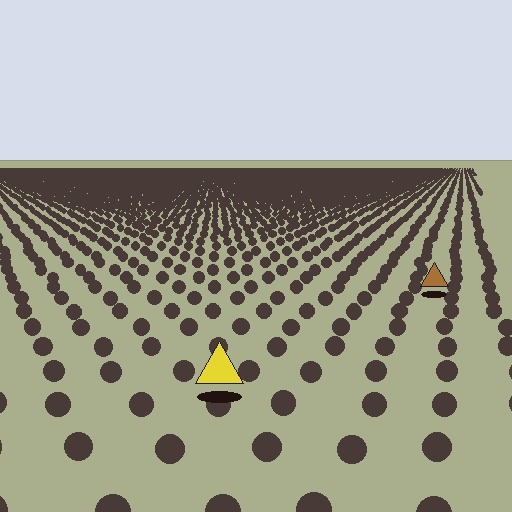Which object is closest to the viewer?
The yellow triangle is closest. The texture marks near it are larger and more spread out.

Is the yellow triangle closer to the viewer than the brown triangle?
Yes. The yellow triangle is closer — you can tell from the texture gradient: the ground texture is coarser near it.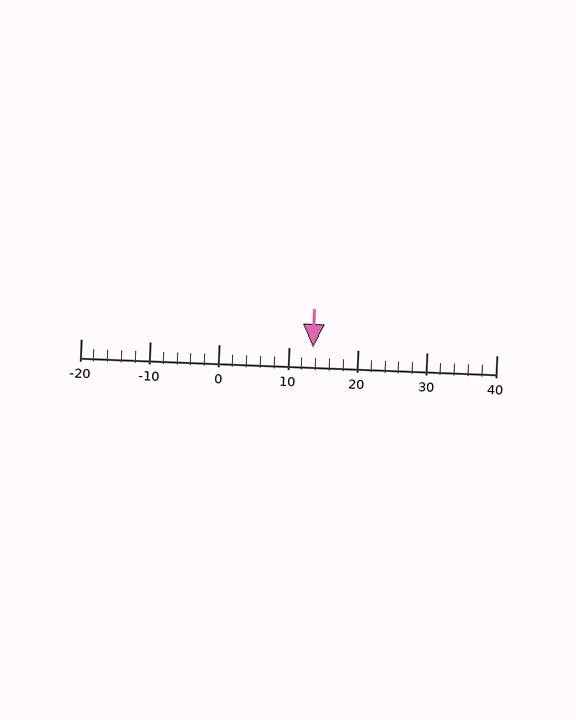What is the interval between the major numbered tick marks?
The major tick marks are spaced 10 units apart.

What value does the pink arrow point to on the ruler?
The pink arrow points to approximately 14.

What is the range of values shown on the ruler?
The ruler shows values from -20 to 40.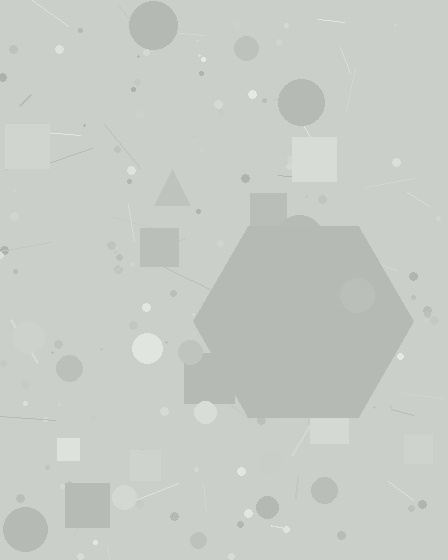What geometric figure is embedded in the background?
A hexagon is embedded in the background.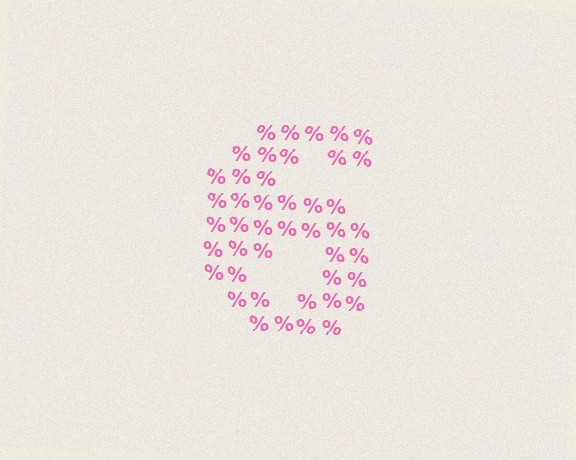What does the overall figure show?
The overall figure shows the digit 6.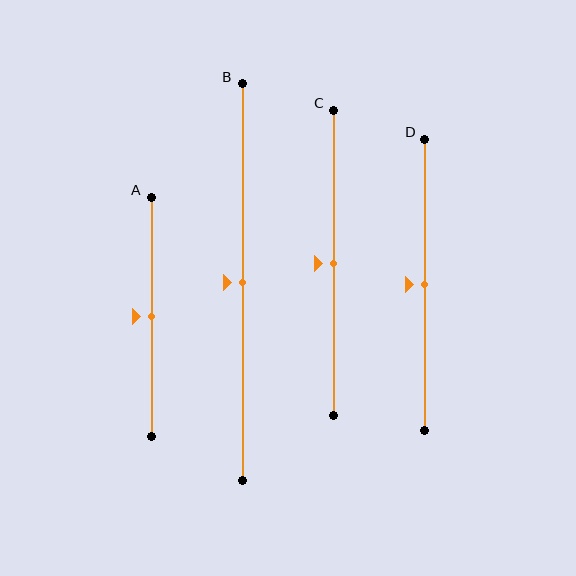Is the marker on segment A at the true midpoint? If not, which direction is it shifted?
Yes, the marker on segment A is at the true midpoint.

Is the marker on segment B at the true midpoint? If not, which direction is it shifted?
Yes, the marker on segment B is at the true midpoint.